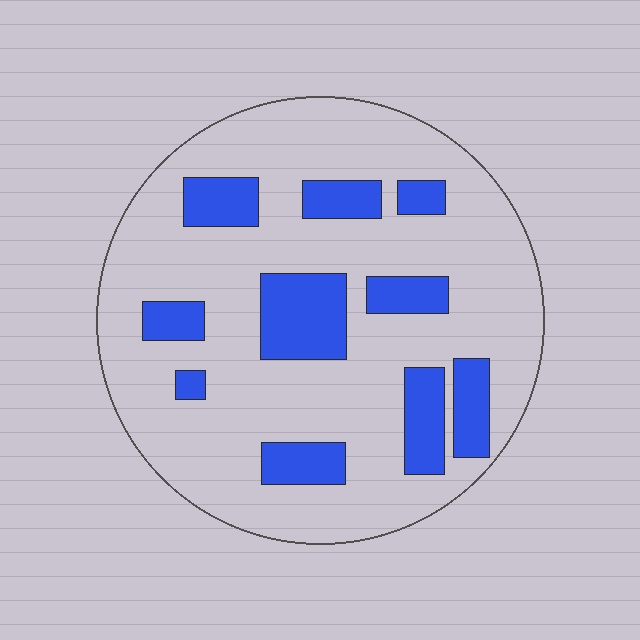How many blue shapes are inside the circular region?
10.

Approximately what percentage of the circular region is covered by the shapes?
Approximately 20%.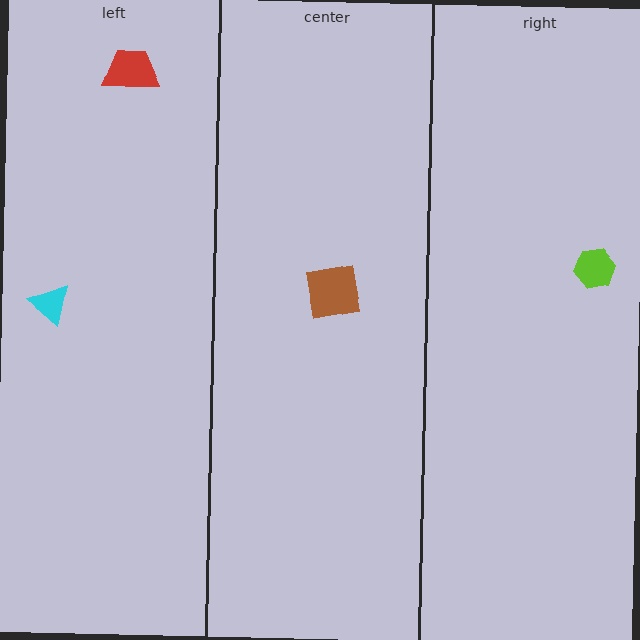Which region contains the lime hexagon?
The right region.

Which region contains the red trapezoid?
The left region.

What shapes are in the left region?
The cyan triangle, the red trapezoid.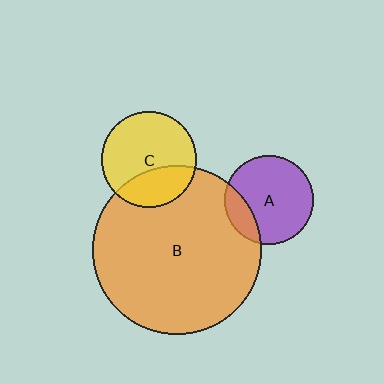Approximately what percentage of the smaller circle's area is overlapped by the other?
Approximately 20%.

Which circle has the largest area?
Circle B (orange).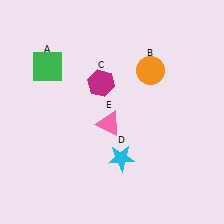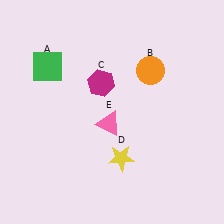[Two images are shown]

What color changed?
The star (D) changed from cyan in Image 1 to yellow in Image 2.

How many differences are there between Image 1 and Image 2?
There is 1 difference between the two images.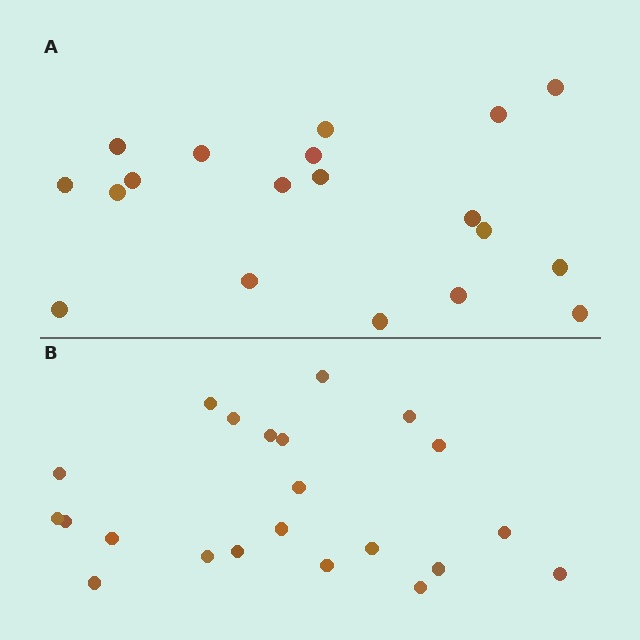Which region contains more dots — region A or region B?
Region B (the bottom region) has more dots.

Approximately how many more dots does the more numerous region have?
Region B has just a few more — roughly 2 or 3 more dots than region A.